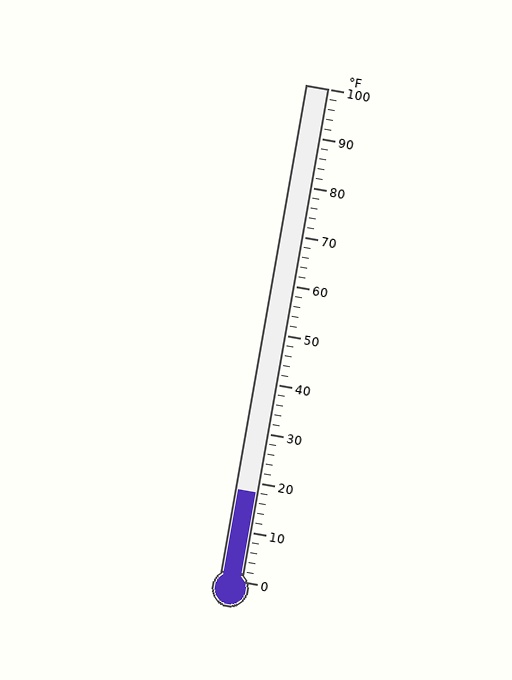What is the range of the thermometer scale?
The thermometer scale ranges from 0°F to 100°F.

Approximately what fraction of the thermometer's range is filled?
The thermometer is filled to approximately 20% of its range.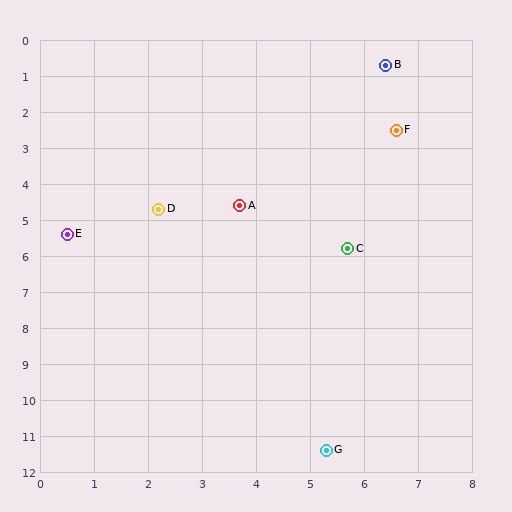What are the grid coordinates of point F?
Point F is at approximately (6.6, 2.5).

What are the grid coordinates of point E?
Point E is at approximately (0.5, 5.4).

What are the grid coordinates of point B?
Point B is at approximately (6.4, 0.7).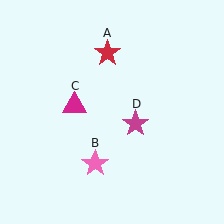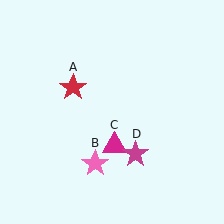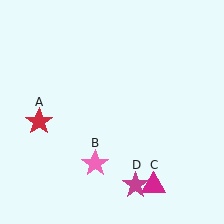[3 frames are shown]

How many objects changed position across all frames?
3 objects changed position: red star (object A), magenta triangle (object C), magenta star (object D).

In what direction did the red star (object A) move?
The red star (object A) moved down and to the left.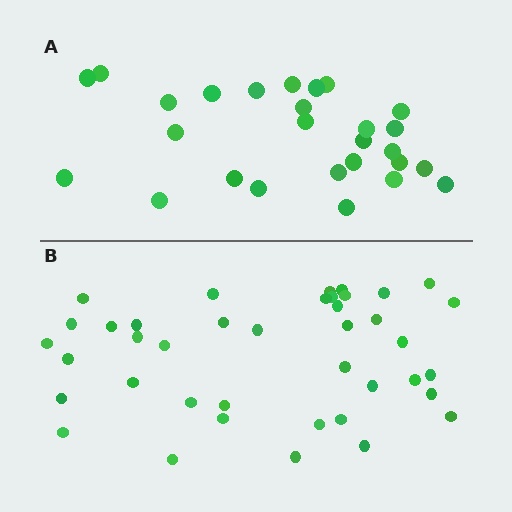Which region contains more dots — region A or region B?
Region B (the bottom region) has more dots.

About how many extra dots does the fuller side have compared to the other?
Region B has approximately 15 more dots than region A.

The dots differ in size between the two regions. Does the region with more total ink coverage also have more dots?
No. Region A has more total ink coverage because its dots are larger, but region B actually contains more individual dots. Total area can be misleading — the number of items is what matters here.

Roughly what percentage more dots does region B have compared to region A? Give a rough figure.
About 50% more.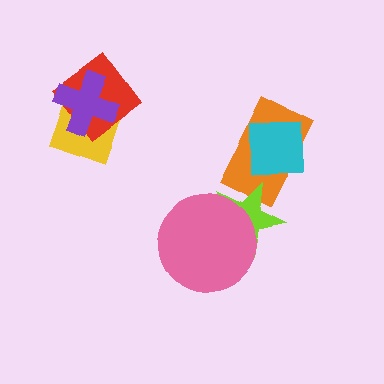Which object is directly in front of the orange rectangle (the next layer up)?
The cyan square is directly in front of the orange rectangle.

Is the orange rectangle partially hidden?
Yes, it is partially covered by another shape.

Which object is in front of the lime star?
The pink circle is in front of the lime star.